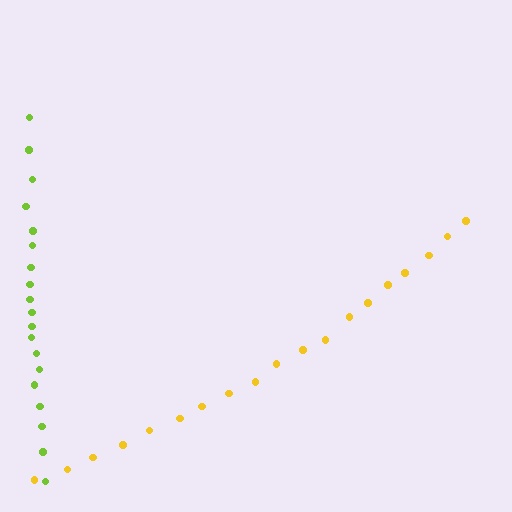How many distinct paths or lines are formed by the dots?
There are 2 distinct paths.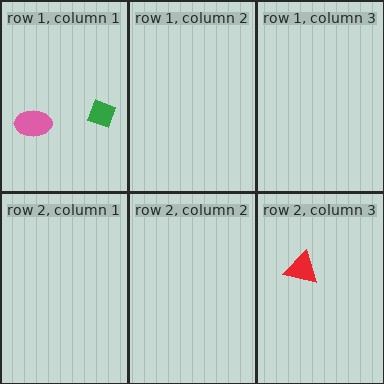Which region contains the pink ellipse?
The row 1, column 1 region.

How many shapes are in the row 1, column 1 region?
2.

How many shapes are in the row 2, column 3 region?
1.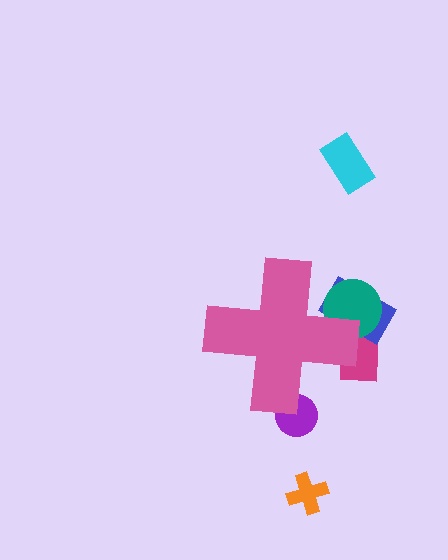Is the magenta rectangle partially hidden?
Yes, the magenta rectangle is partially hidden behind the pink cross.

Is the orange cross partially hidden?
No, the orange cross is fully visible.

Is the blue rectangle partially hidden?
Yes, the blue rectangle is partially hidden behind the pink cross.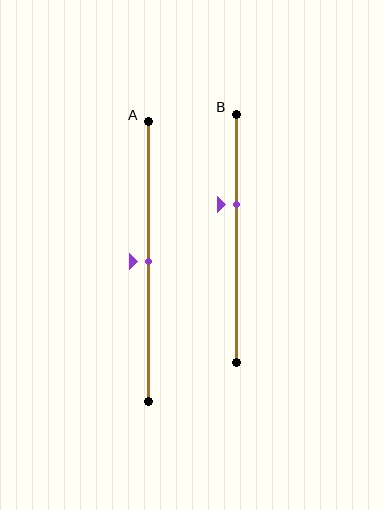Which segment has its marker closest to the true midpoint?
Segment A has its marker closest to the true midpoint.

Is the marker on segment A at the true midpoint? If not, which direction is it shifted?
Yes, the marker on segment A is at the true midpoint.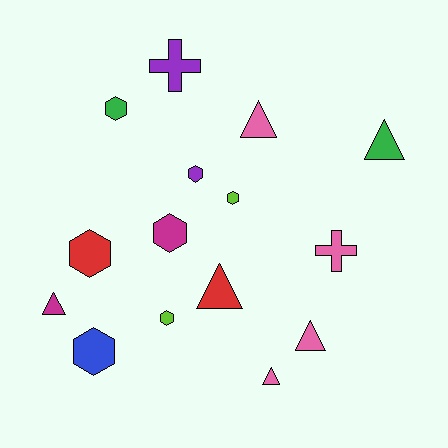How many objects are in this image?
There are 15 objects.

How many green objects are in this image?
There are 2 green objects.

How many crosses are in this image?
There are 2 crosses.